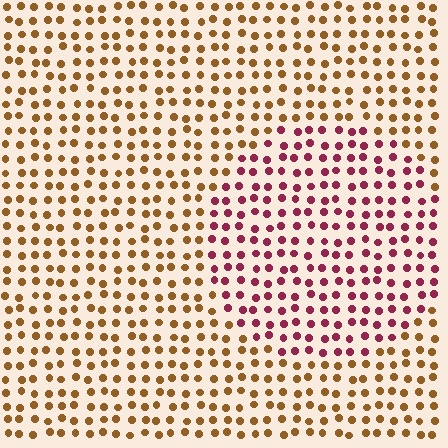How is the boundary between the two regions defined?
The boundary is defined purely by a slight shift in hue (about 54 degrees). Spacing, size, and orientation are identical on both sides.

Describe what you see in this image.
The image is filled with small brown elements in a uniform arrangement. A circle-shaped region is visible where the elements are tinted to a slightly different hue, forming a subtle color boundary.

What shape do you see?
I see a circle.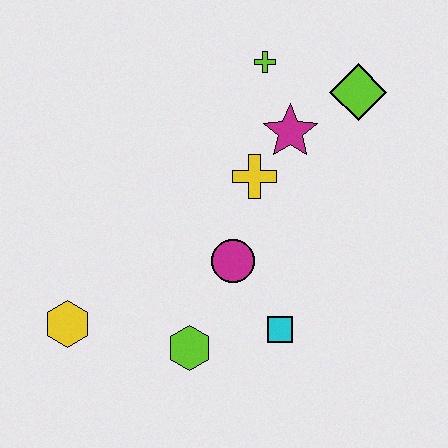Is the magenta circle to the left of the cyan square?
Yes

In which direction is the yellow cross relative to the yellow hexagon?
The yellow cross is to the right of the yellow hexagon.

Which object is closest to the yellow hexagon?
The lime hexagon is closest to the yellow hexagon.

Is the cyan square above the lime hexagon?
Yes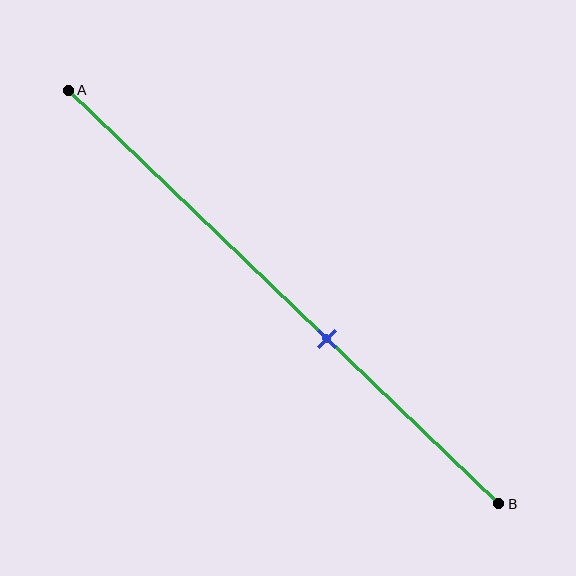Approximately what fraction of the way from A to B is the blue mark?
The blue mark is approximately 60% of the way from A to B.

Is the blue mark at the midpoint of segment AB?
No, the mark is at about 60% from A, not at the 50% midpoint.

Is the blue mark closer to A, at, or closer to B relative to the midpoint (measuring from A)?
The blue mark is closer to point B than the midpoint of segment AB.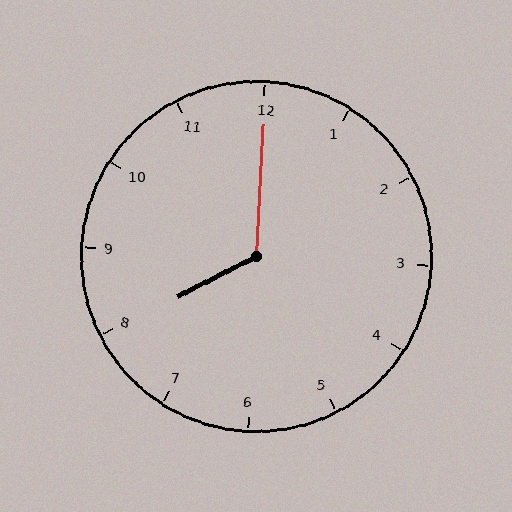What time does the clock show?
8:00.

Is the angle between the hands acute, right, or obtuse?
It is obtuse.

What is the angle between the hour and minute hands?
Approximately 120 degrees.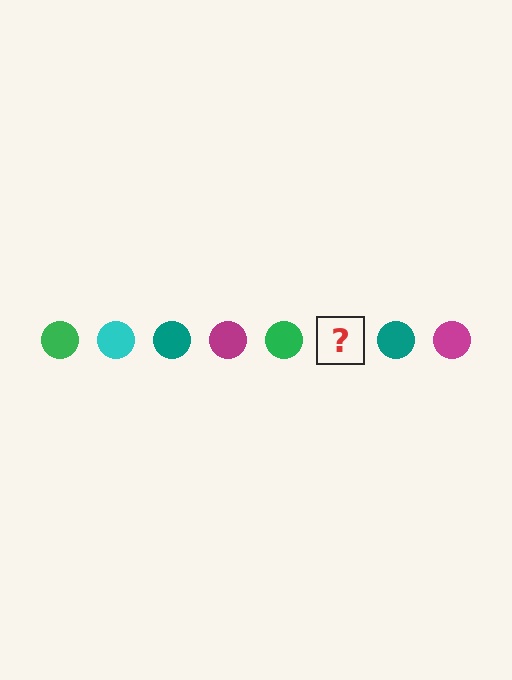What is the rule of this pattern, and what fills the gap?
The rule is that the pattern cycles through green, cyan, teal, magenta circles. The gap should be filled with a cyan circle.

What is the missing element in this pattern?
The missing element is a cyan circle.